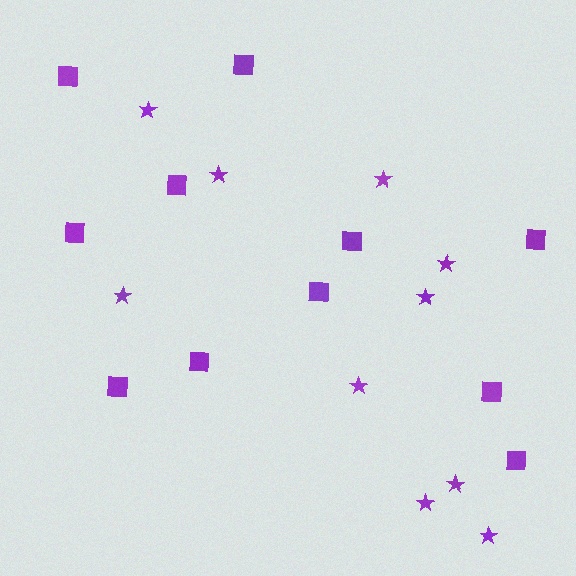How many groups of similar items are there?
There are 2 groups: one group of stars (10) and one group of squares (11).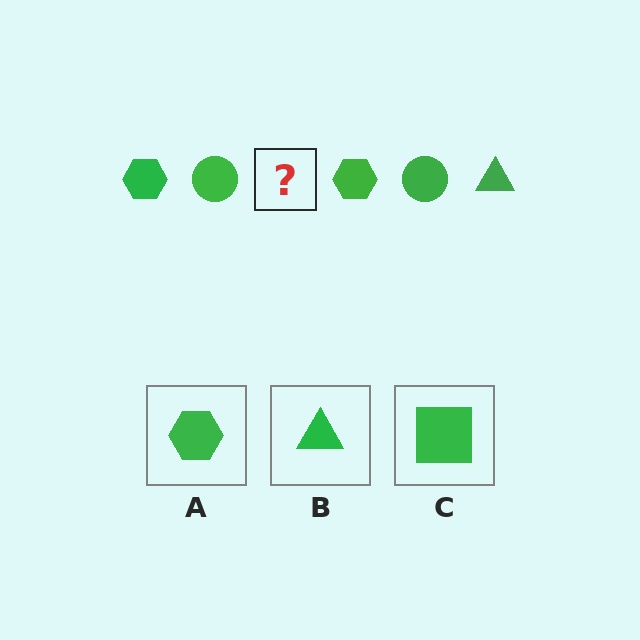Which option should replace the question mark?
Option B.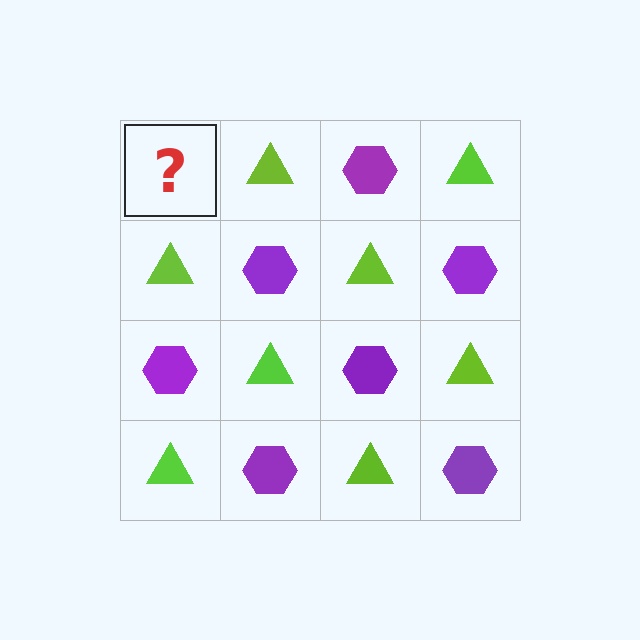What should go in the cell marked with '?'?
The missing cell should contain a purple hexagon.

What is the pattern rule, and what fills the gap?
The rule is that it alternates purple hexagon and lime triangle in a checkerboard pattern. The gap should be filled with a purple hexagon.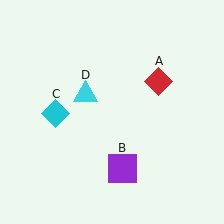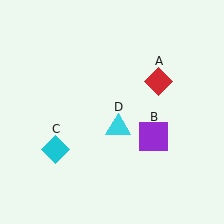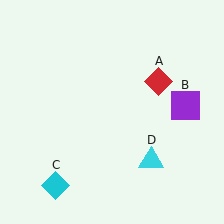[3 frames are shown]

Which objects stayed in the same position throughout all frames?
Red diamond (object A) remained stationary.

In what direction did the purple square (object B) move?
The purple square (object B) moved up and to the right.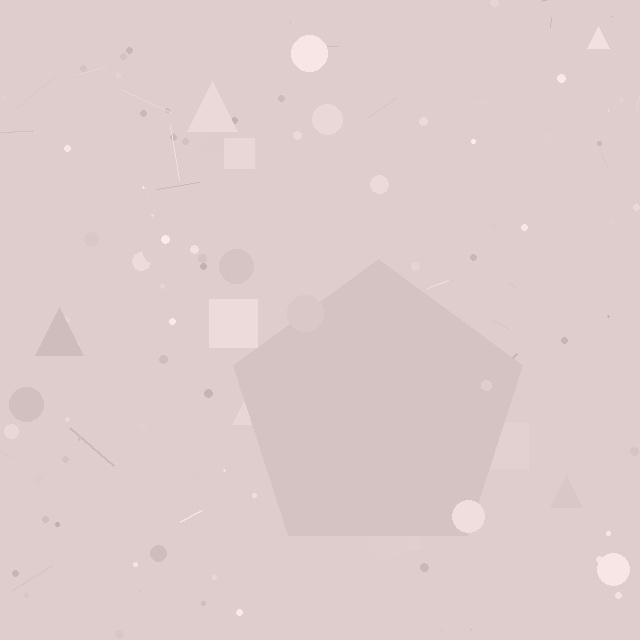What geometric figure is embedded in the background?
A pentagon is embedded in the background.